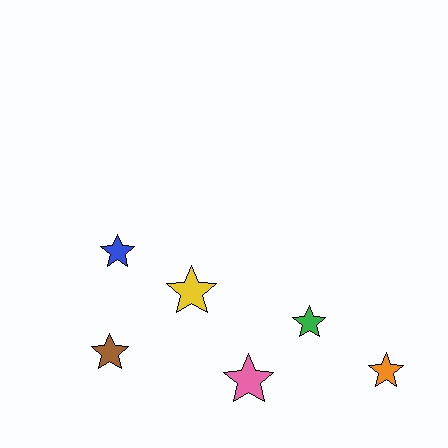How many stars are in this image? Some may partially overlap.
There are 6 stars.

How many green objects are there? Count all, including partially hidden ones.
There is 1 green object.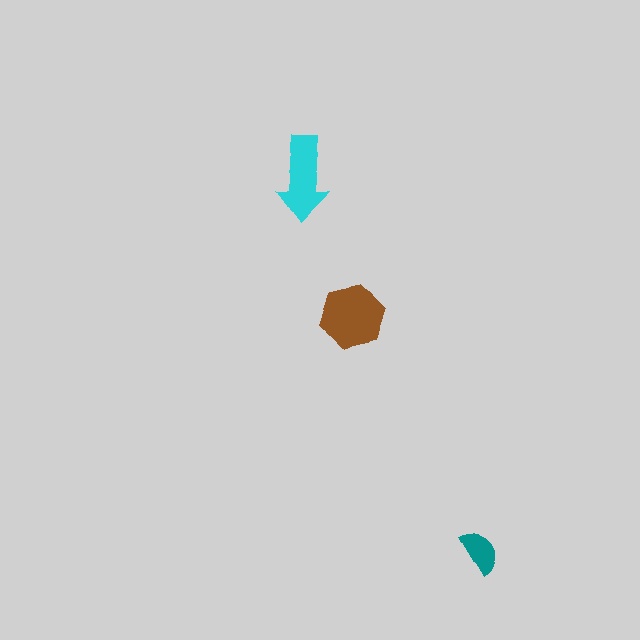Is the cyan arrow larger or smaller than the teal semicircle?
Larger.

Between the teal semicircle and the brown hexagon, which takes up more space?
The brown hexagon.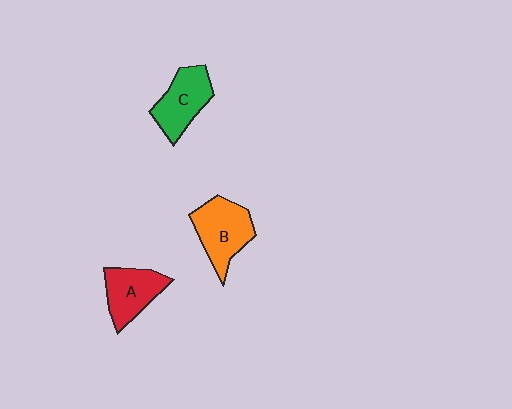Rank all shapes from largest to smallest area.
From largest to smallest: B (orange), C (green), A (red).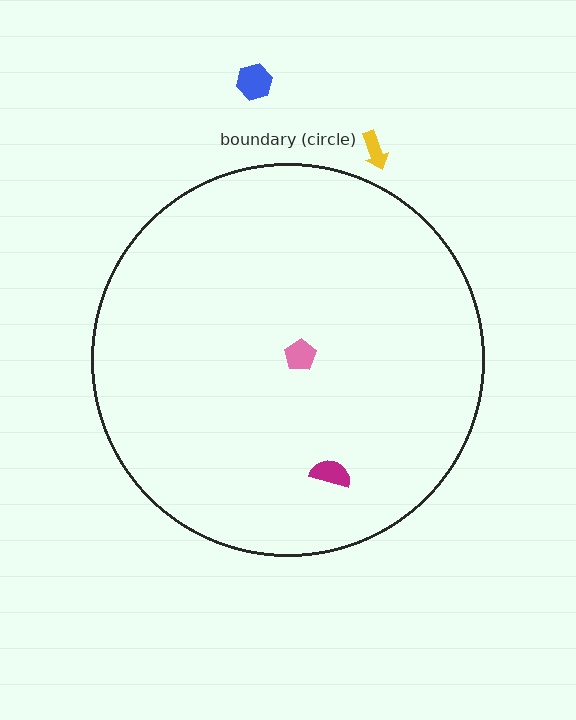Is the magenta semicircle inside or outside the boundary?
Inside.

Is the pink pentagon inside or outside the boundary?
Inside.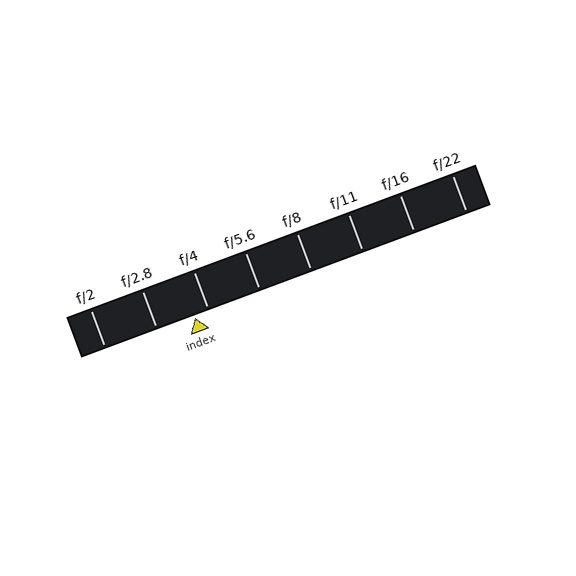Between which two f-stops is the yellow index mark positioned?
The index mark is between f/2.8 and f/4.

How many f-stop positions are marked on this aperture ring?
There are 8 f-stop positions marked.